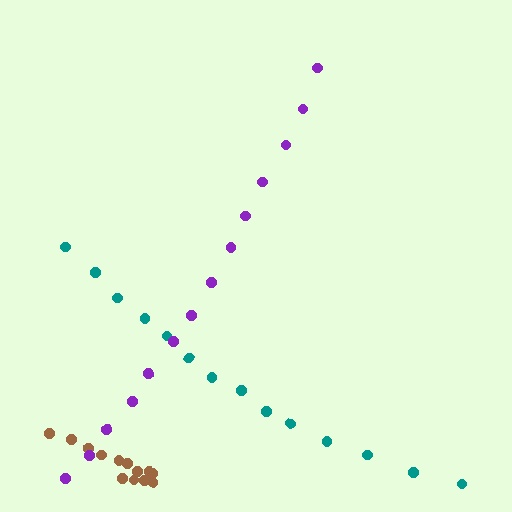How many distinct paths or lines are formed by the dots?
There are 3 distinct paths.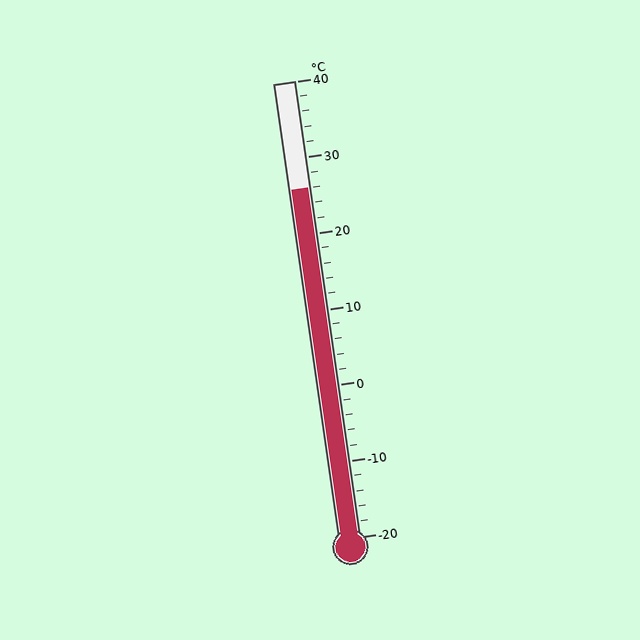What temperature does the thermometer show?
The thermometer shows approximately 26°C.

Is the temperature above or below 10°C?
The temperature is above 10°C.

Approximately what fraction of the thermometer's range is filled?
The thermometer is filled to approximately 75% of its range.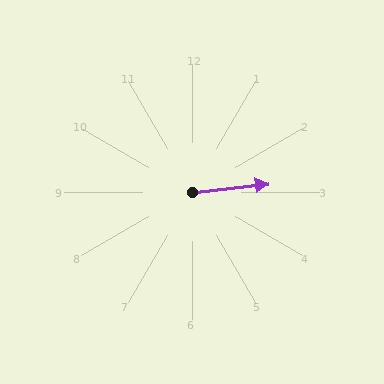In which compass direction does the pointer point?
East.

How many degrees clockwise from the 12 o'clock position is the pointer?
Approximately 83 degrees.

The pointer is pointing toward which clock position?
Roughly 3 o'clock.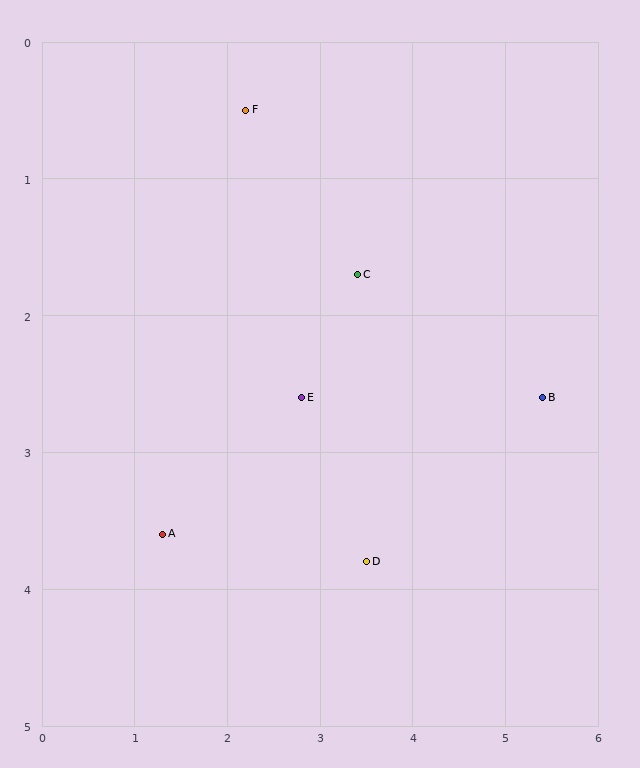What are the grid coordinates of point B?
Point B is at approximately (5.4, 2.6).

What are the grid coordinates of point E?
Point E is at approximately (2.8, 2.6).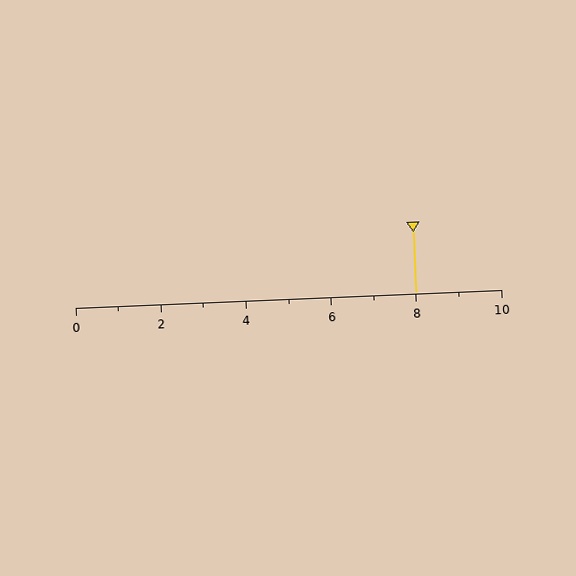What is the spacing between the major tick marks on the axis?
The major ticks are spaced 2 apart.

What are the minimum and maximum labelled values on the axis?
The axis runs from 0 to 10.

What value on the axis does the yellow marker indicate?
The marker indicates approximately 8.